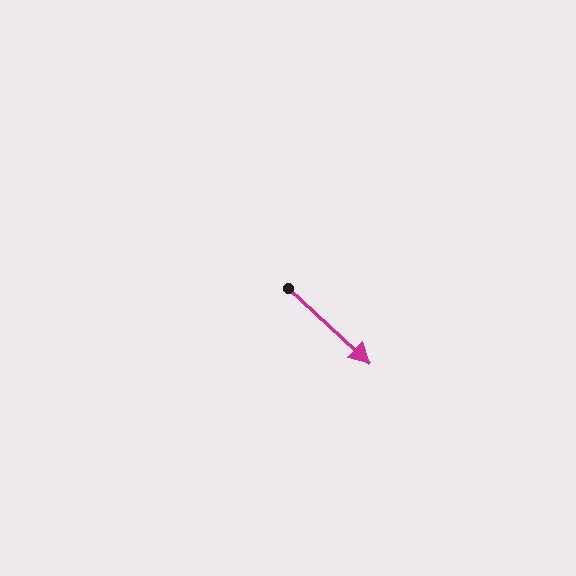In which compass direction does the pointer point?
Southeast.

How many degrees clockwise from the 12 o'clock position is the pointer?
Approximately 133 degrees.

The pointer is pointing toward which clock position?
Roughly 4 o'clock.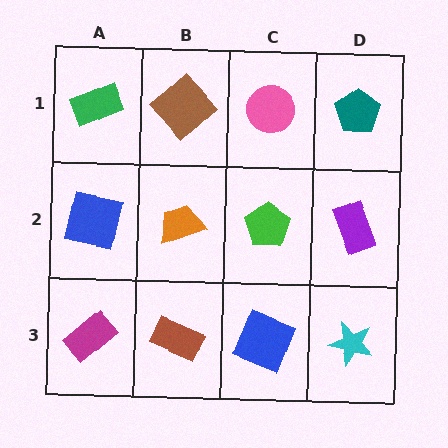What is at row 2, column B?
An orange trapezoid.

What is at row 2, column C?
A green pentagon.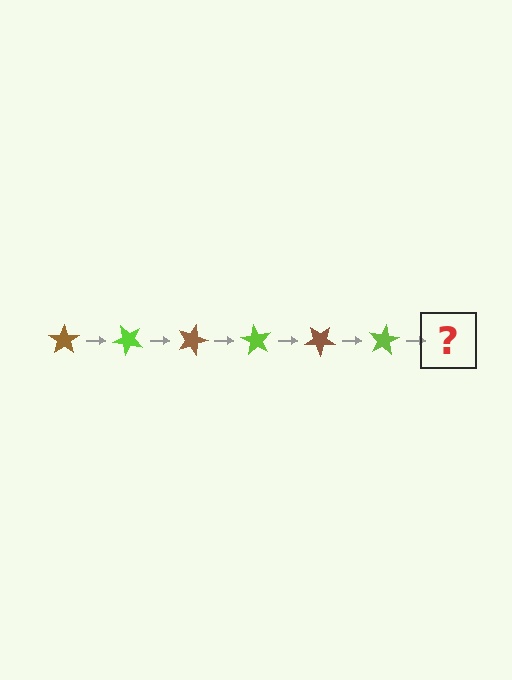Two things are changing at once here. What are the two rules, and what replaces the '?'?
The two rules are that it rotates 45 degrees each step and the color cycles through brown and lime. The '?' should be a brown star, rotated 270 degrees from the start.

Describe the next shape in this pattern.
It should be a brown star, rotated 270 degrees from the start.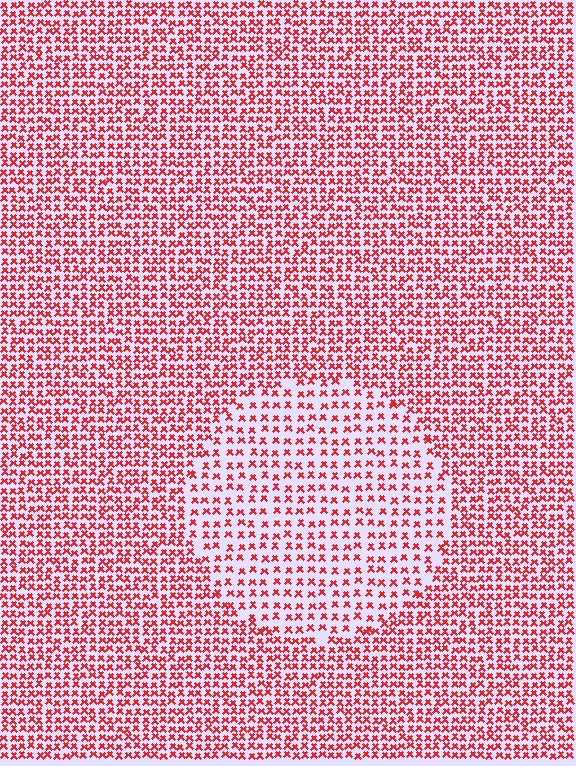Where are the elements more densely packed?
The elements are more densely packed outside the circle boundary.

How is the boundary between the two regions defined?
The boundary is defined by a change in element density (approximately 1.8x ratio). All elements are the same color, size, and shape.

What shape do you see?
I see a circle.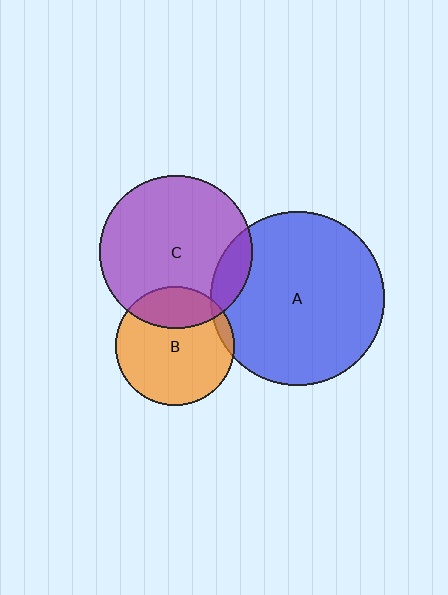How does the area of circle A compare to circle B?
Approximately 2.1 times.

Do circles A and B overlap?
Yes.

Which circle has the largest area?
Circle A (blue).